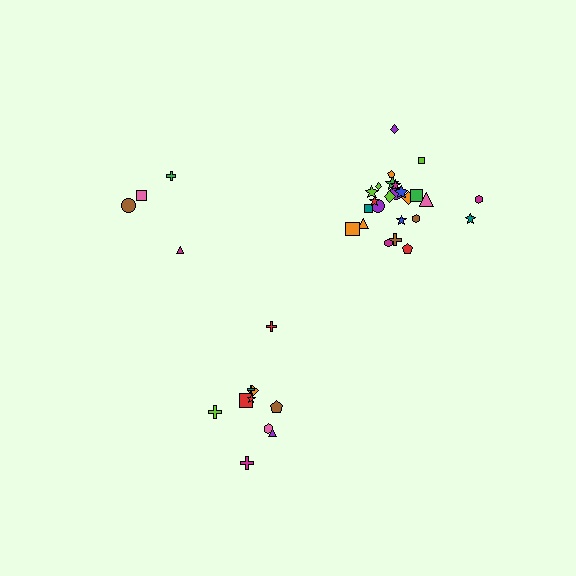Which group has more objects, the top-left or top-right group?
The top-right group.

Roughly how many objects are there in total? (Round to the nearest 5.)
Roughly 40 objects in total.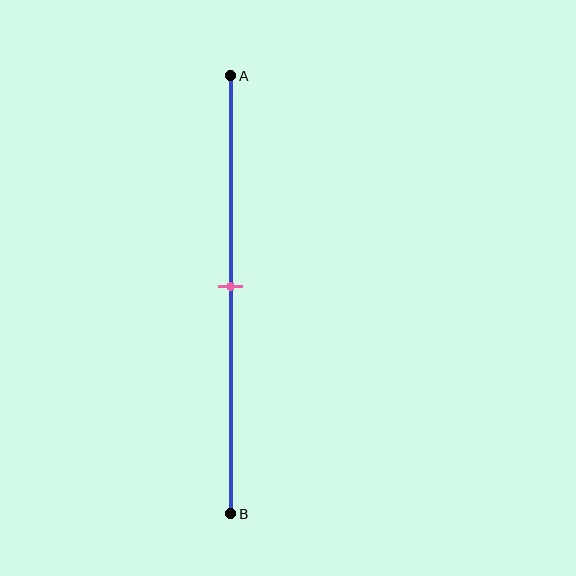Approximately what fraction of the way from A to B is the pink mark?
The pink mark is approximately 50% of the way from A to B.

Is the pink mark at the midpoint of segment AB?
Yes, the mark is approximately at the midpoint.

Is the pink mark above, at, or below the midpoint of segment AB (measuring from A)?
The pink mark is approximately at the midpoint of segment AB.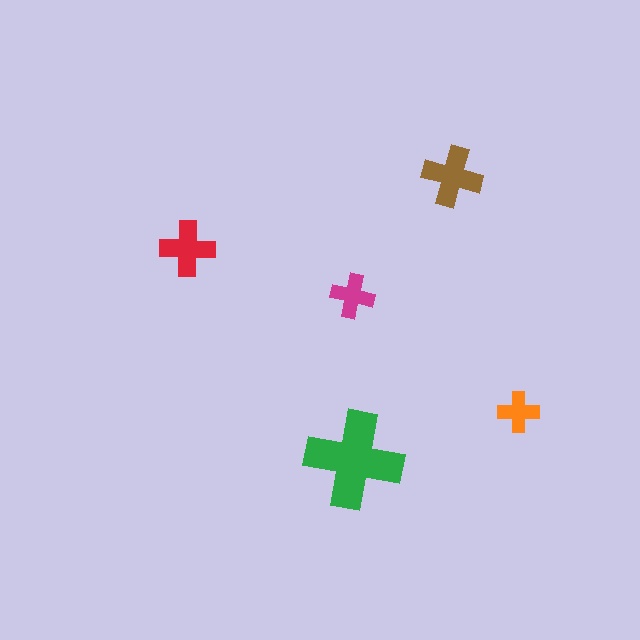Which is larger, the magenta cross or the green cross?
The green one.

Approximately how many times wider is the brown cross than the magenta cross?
About 1.5 times wider.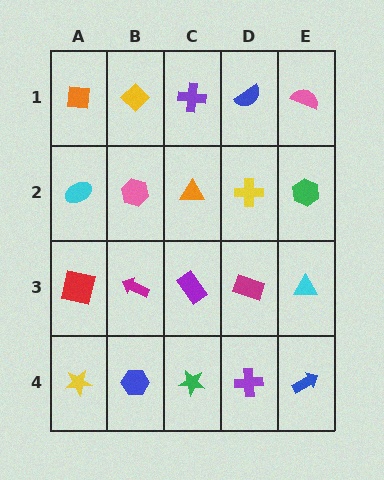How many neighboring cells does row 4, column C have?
3.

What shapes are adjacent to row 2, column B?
A yellow diamond (row 1, column B), a magenta arrow (row 3, column B), a cyan ellipse (row 2, column A), an orange triangle (row 2, column C).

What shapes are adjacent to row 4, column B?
A magenta arrow (row 3, column B), a yellow star (row 4, column A), a green star (row 4, column C).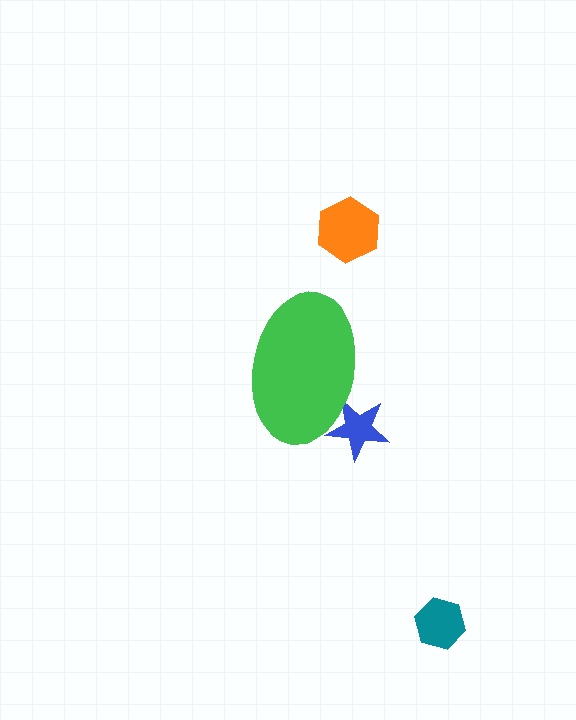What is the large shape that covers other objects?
A green ellipse.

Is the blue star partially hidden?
Yes, the blue star is partially hidden behind the green ellipse.